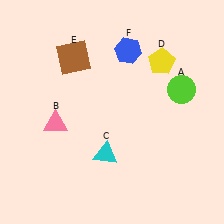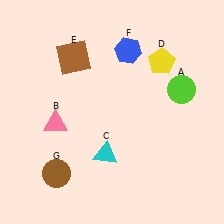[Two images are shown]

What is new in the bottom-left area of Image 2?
A brown circle (G) was added in the bottom-left area of Image 2.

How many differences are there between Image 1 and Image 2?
There is 1 difference between the two images.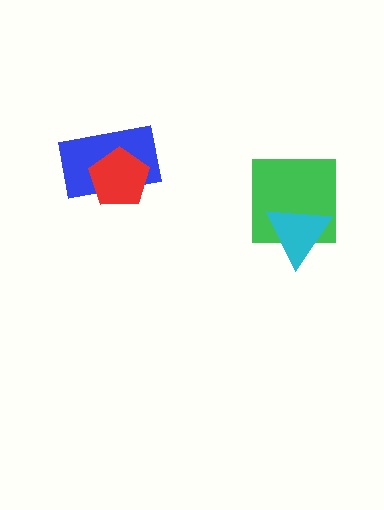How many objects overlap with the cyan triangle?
1 object overlaps with the cyan triangle.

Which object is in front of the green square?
The cyan triangle is in front of the green square.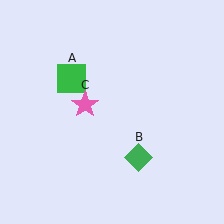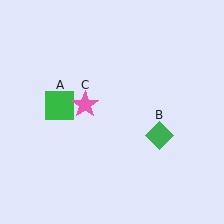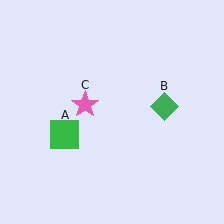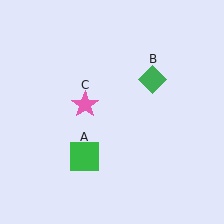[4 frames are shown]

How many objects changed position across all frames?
2 objects changed position: green square (object A), green diamond (object B).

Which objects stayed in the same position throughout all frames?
Pink star (object C) remained stationary.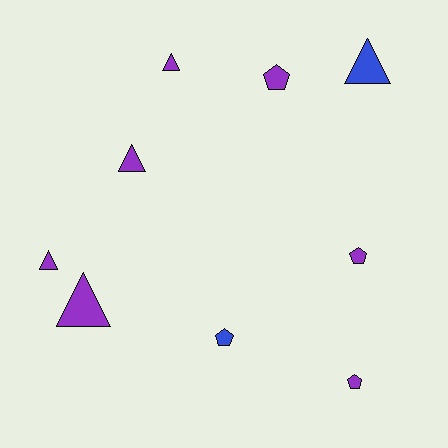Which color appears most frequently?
Purple, with 7 objects.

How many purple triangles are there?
There are 4 purple triangles.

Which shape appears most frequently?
Triangle, with 5 objects.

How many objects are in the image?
There are 9 objects.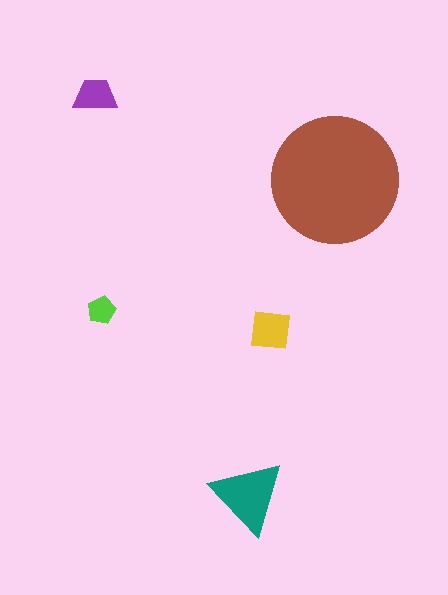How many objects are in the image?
There are 5 objects in the image.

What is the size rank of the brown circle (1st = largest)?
1st.